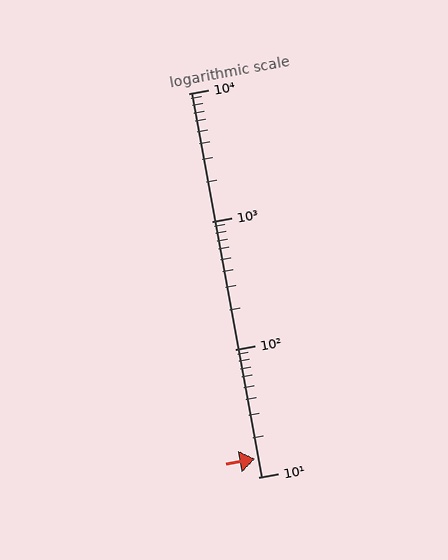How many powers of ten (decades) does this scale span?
The scale spans 3 decades, from 10 to 10000.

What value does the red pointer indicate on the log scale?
The pointer indicates approximately 14.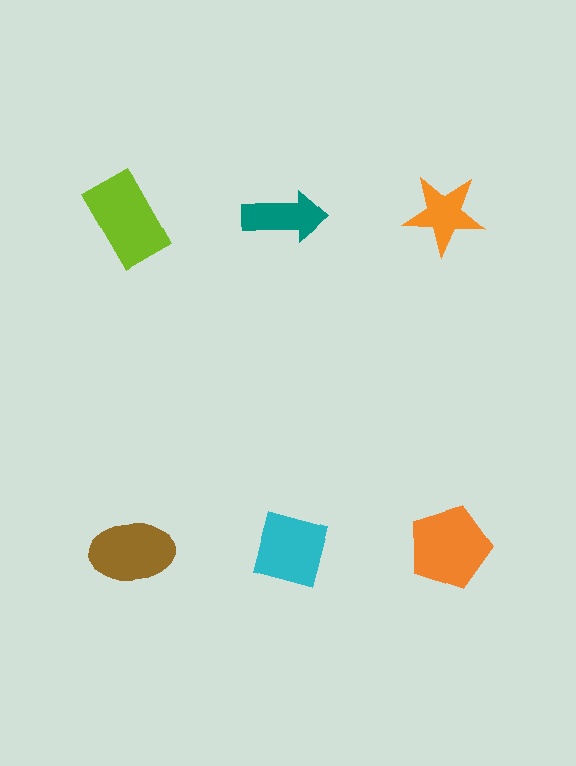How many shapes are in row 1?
3 shapes.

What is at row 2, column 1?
A brown ellipse.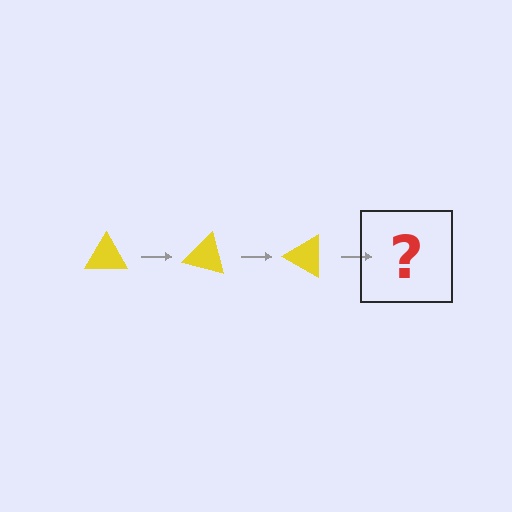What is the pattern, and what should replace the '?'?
The pattern is that the triangle rotates 15 degrees each step. The '?' should be a yellow triangle rotated 45 degrees.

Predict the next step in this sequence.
The next step is a yellow triangle rotated 45 degrees.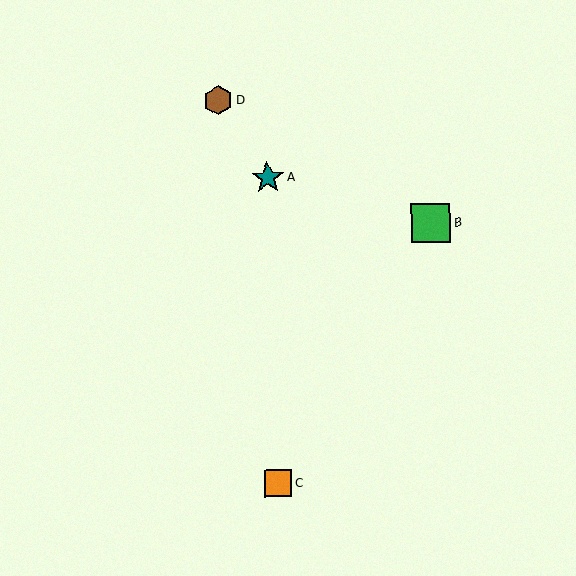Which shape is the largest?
The green square (labeled B) is the largest.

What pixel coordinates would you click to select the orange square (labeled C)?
Click at (278, 483) to select the orange square C.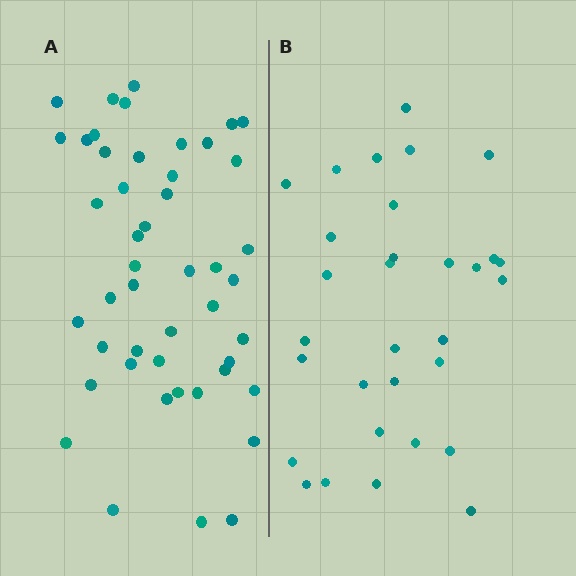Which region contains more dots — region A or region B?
Region A (the left region) has more dots.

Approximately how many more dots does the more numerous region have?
Region A has approximately 15 more dots than region B.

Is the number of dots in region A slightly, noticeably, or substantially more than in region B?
Region A has substantially more. The ratio is roughly 1.5 to 1.